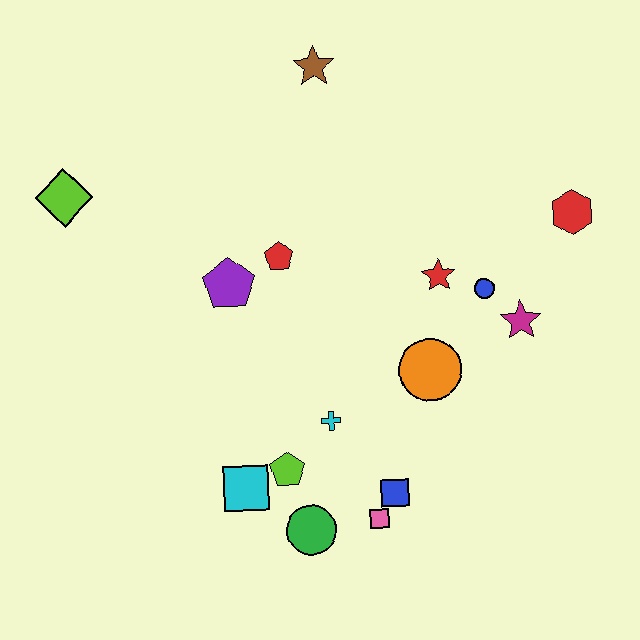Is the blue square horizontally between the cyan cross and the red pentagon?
No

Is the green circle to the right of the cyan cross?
No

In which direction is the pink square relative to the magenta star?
The pink square is below the magenta star.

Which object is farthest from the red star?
The lime diamond is farthest from the red star.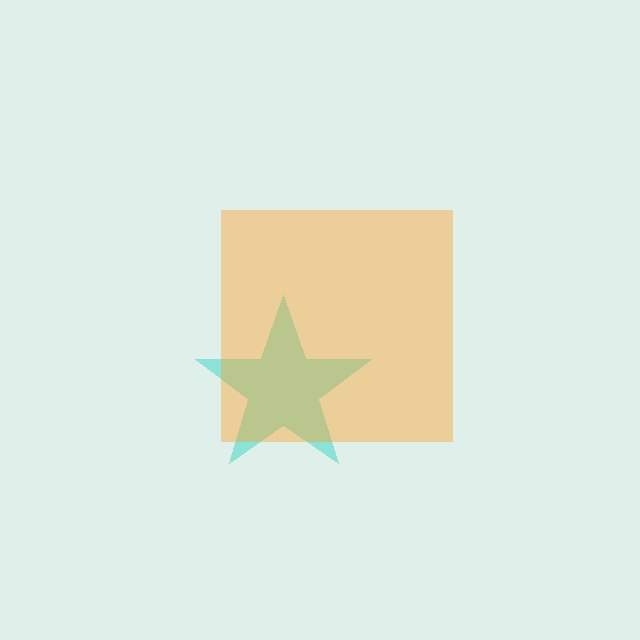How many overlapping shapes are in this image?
There are 2 overlapping shapes in the image.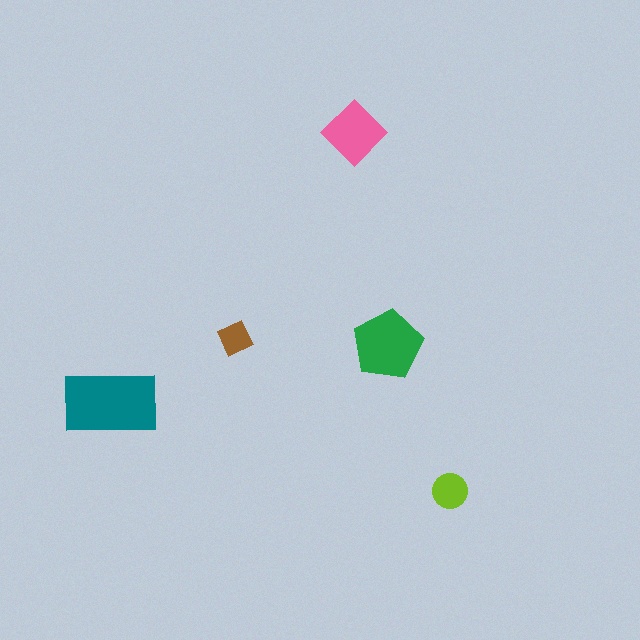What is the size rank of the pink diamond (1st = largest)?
3rd.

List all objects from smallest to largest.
The brown square, the lime circle, the pink diamond, the green pentagon, the teal rectangle.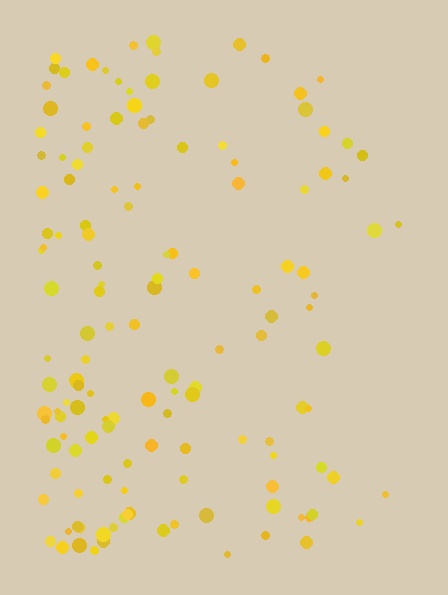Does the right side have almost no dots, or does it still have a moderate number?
Still a moderate number, just noticeably fewer than the left.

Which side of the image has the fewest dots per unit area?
The right.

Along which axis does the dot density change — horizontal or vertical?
Horizontal.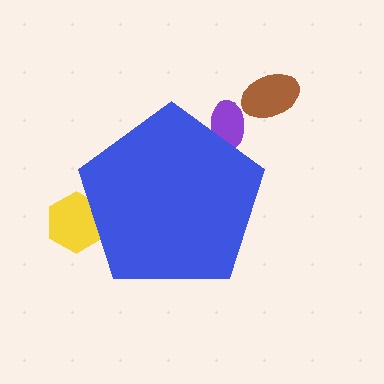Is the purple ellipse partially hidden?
Yes, the purple ellipse is partially hidden behind the blue pentagon.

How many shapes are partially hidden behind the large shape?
2 shapes are partially hidden.